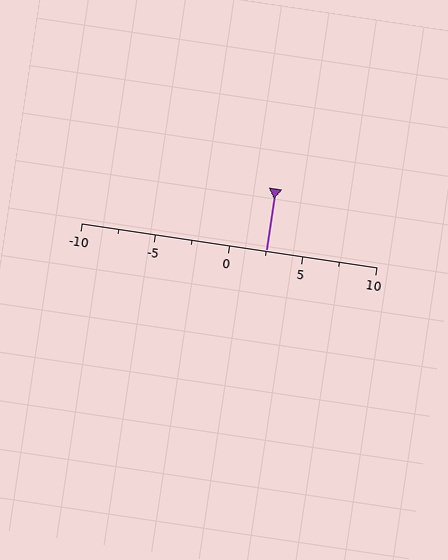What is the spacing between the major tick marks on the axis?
The major ticks are spaced 5 apart.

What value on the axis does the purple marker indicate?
The marker indicates approximately 2.5.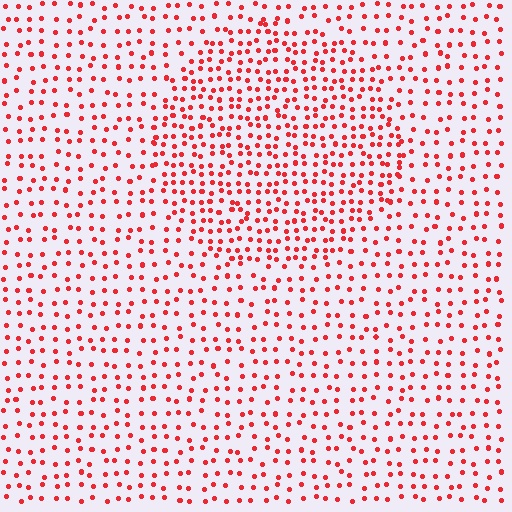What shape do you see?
I see a circle.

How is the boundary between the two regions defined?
The boundary is defined by a change in element density (approximately 1.7x ratio). All elements are the same color, size, and shape.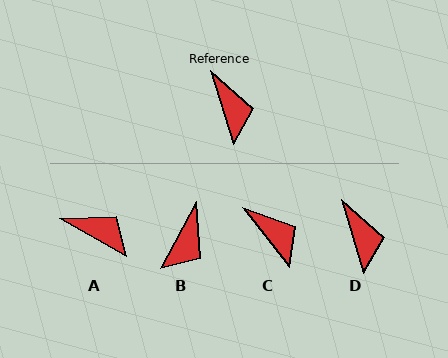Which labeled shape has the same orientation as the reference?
D.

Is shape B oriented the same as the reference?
No, it is off by about 45 degrees.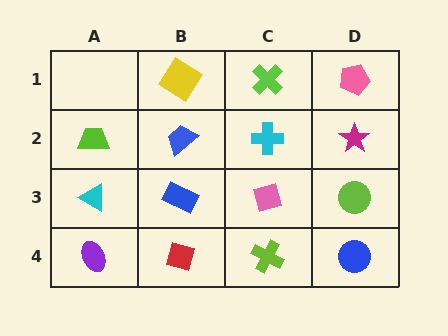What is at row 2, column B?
A blue trapezoid.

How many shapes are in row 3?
4 shapes.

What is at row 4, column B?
A red diamond.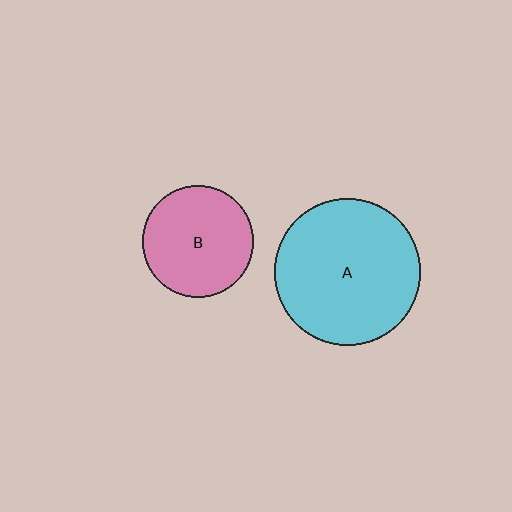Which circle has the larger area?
Circle A (cyan).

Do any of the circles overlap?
No, none of the circles overlap.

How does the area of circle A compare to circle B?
Approximately 1.7 times.